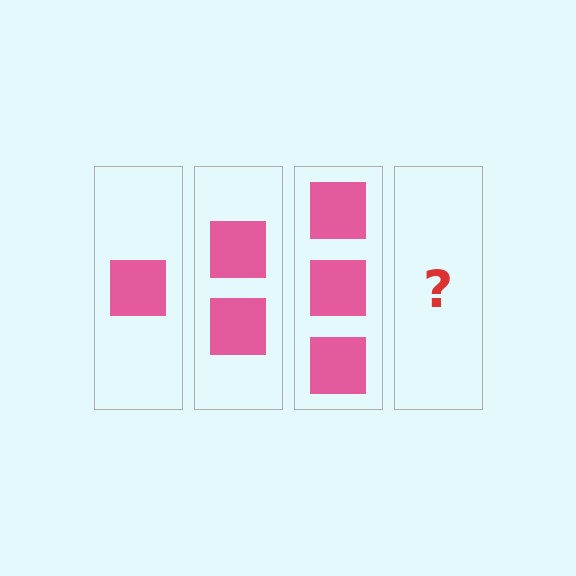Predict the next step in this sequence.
The next step is 4 squares.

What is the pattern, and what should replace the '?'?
The pattern is that each step adds one more square. The '?' should be 4 squares.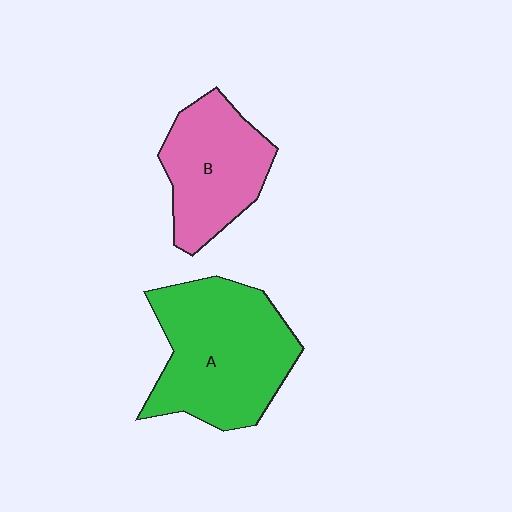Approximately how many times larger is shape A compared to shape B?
Approximately 1.5 times.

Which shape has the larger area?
Shape A (green).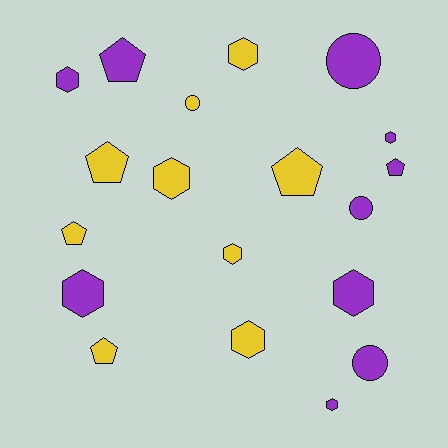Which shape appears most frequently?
Hexagon, with 9 objects.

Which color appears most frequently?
Purple, with 10 objects.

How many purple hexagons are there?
There are 5 purple hexagons.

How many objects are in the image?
There are 19 objects.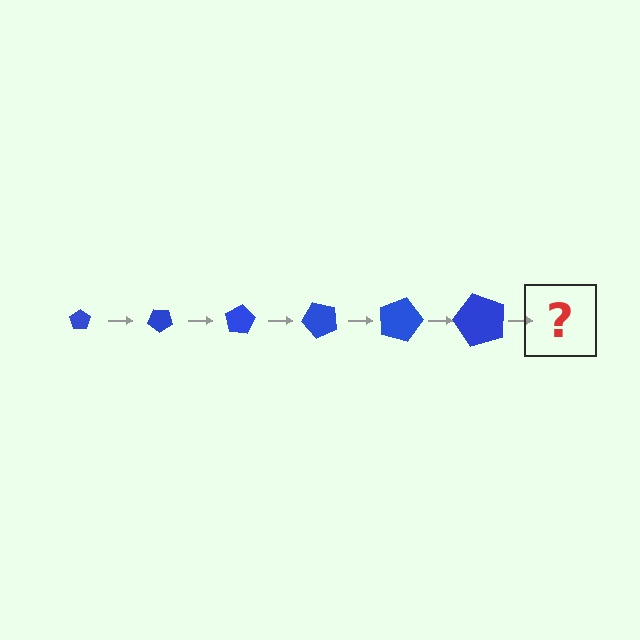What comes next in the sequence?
The next element should be a pentagon, larger than the previous one and rotated 240 degrees from the start.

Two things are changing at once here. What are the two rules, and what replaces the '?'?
The two rules are that the pentagon grows larger each step and it rotates 40 degrees each step. The '?' should be a pentagon, larger than the previous one and rotated 240 degrees from the start.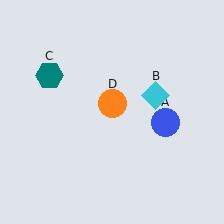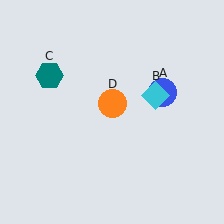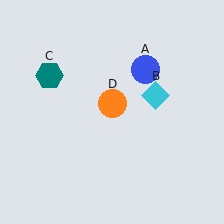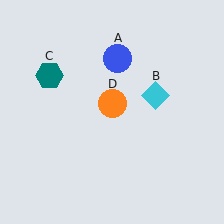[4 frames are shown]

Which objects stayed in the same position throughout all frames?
Cyan diamond (object B) and teal hexagon (object C) and orange circle (object D) remained stationary.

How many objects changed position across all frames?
1 object changed position: blue circle (object A).